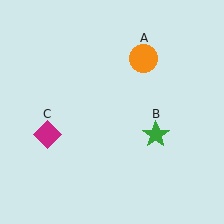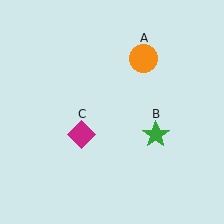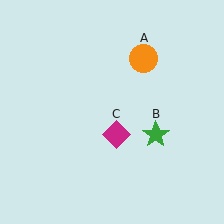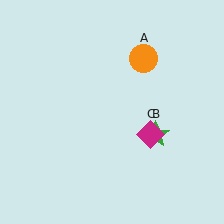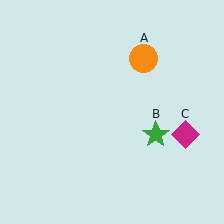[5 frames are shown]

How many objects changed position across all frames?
1 object changed position: magenta diamond (object C).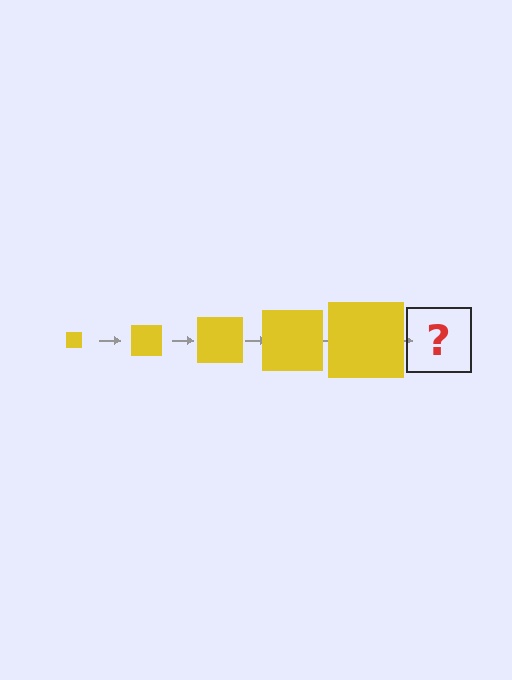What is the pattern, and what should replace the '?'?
The pattern is that the square gets progressively larger each step. The '?' should be a yellow square, larger than the previous one.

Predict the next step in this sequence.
The next step is a yellow square, larger than the previous one.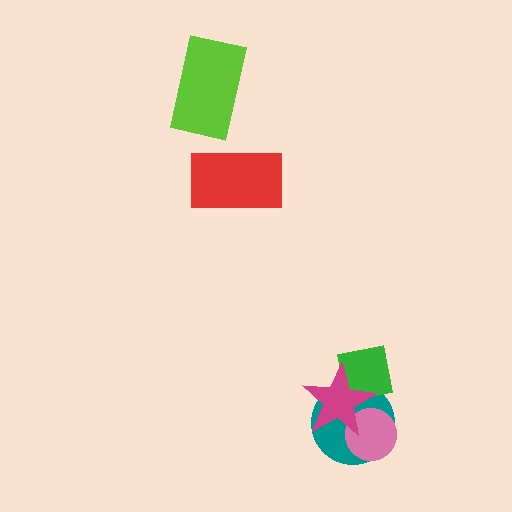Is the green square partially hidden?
Yes, it is partially covered by another shape.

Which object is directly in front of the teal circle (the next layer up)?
The pink circle is directly in front of the teal circle.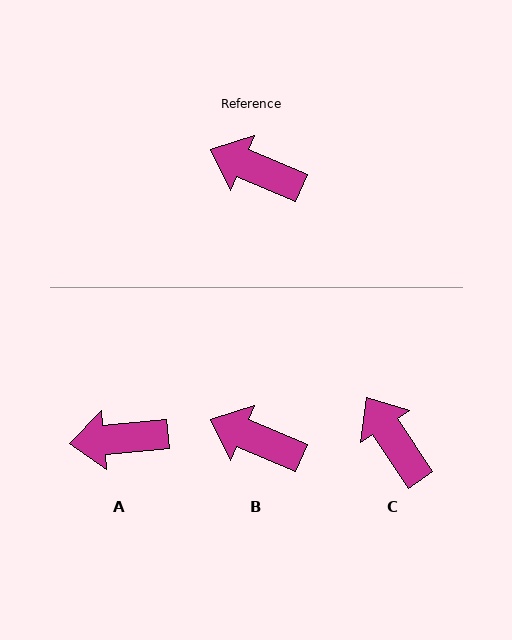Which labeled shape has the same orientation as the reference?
B.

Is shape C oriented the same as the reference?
No, it is off by about 34 degrees.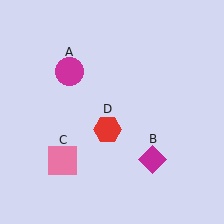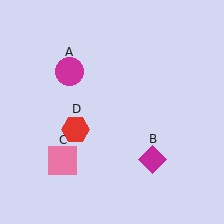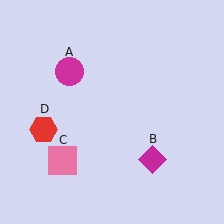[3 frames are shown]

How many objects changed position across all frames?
1 object changed position: red hexagon (object D).